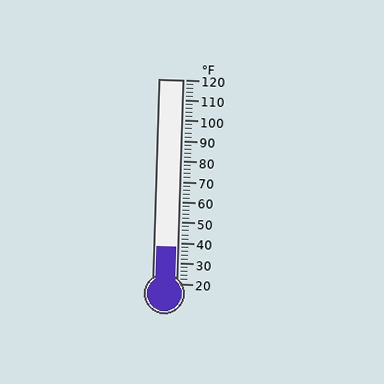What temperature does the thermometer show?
The thermometer shows approximately 38°F.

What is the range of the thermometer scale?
The thermometer scale ranges from 20°F to 120°F.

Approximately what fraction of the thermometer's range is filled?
The thermometer is filled to approximately 20% of its range.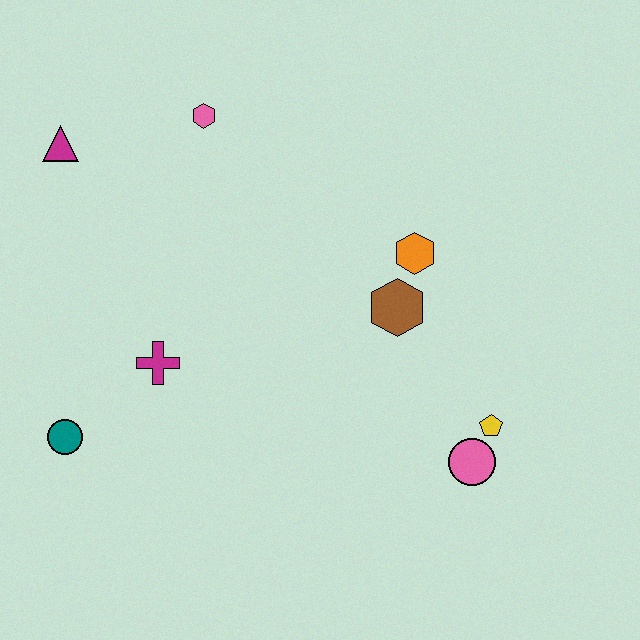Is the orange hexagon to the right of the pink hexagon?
Yes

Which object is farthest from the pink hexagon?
The pink circle is farthest from the pink hexagon.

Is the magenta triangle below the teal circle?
No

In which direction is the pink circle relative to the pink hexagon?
The pink circle is below the pink hexagon.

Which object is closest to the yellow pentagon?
The pink circle is closest to the yellow pentagon.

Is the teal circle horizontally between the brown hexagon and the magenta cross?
No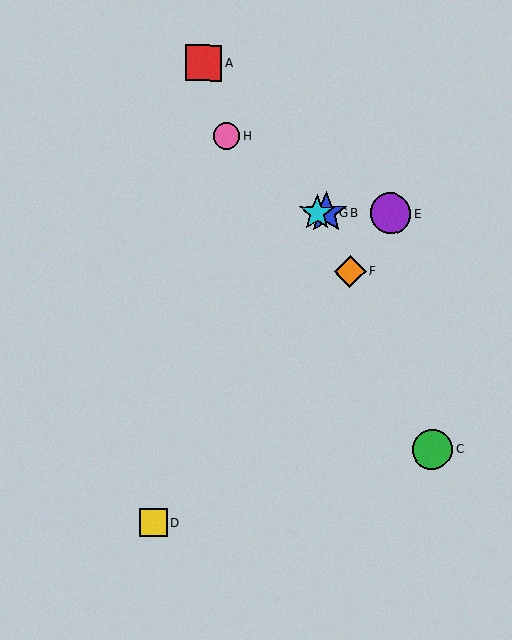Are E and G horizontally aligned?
Yes, both are at y≈213.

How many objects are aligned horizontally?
3 objects (B, E, G) are aligned horizontally.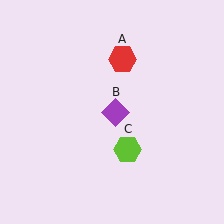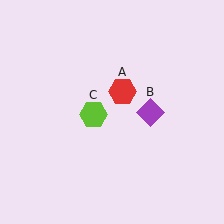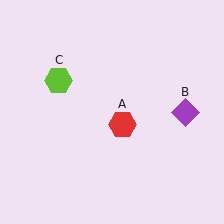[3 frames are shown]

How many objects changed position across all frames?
3 objects changed position: red hexagon (object A), purple diamond (object B), lime hexagon (object C).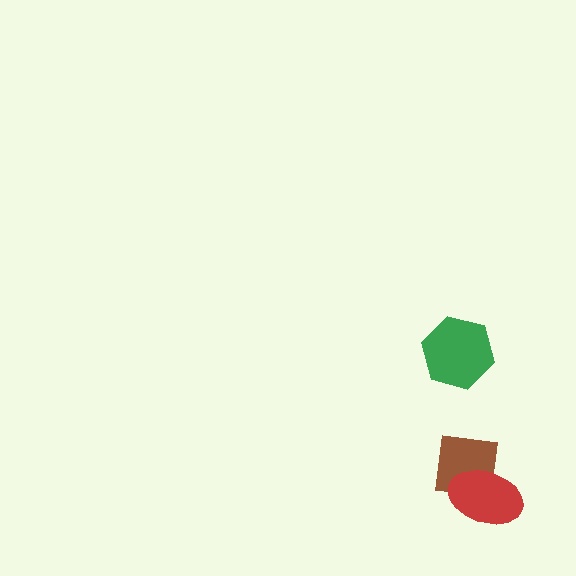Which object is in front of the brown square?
The red ellipse is in front of the brown square.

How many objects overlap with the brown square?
1 object overlaps with the brown square.